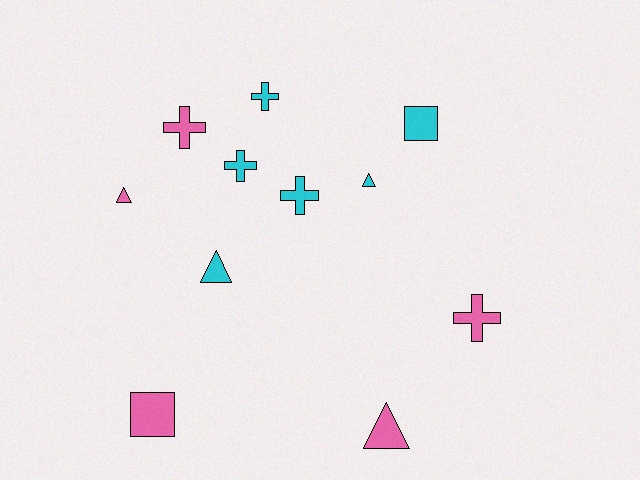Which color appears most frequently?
Cyan, with 6 objects.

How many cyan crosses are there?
There are 3 cyan crosses.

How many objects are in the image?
There are 11 objects.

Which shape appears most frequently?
Cross, with 5 objects.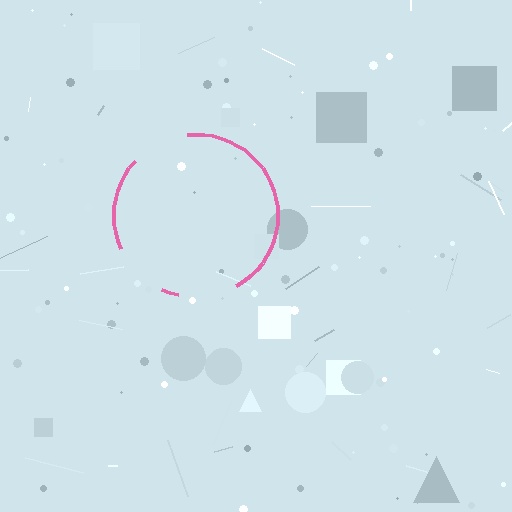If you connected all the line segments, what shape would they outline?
They would outline a circle.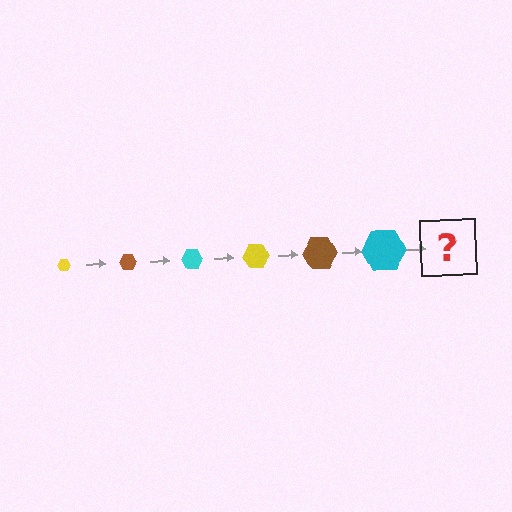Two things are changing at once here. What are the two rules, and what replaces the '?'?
The two rules are that the hexagon grows larger each step and the color cycles through yellow, brown, and cyan. The '?' should be a yellow hexagon, larger than the previous one.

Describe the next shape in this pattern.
It should be a yellow hexagon, larger than the previous one.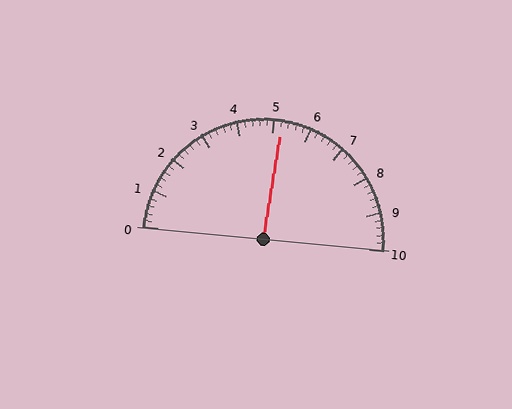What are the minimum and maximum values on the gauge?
The gauge ranges from 0 to 10.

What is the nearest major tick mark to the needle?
The nearest major tick mark is 5.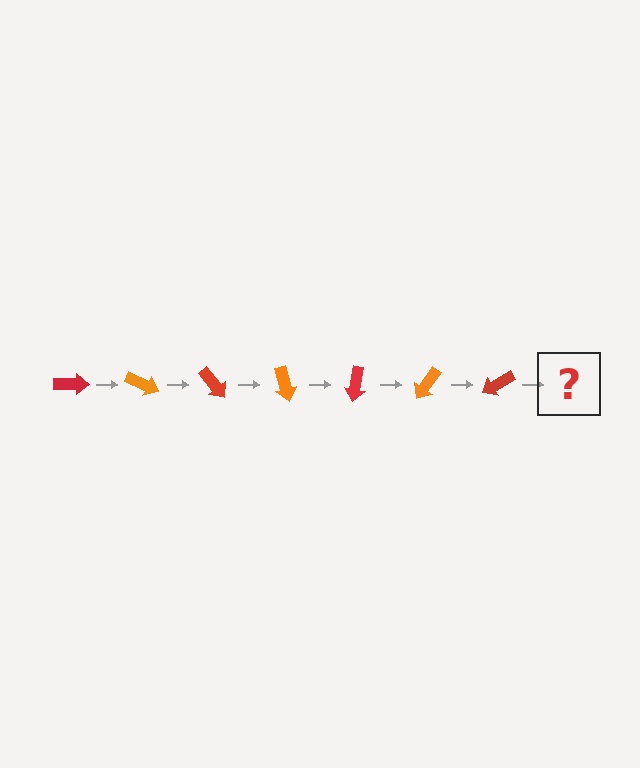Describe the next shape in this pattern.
It should be an orange arrow, rotated 175 degrees from the start.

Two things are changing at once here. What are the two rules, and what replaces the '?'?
The two rules are that it rotates 25 degrees each step and the color cycles through red and orange. The '?' should be an orange arrow, rotated 175 degrees from the start.